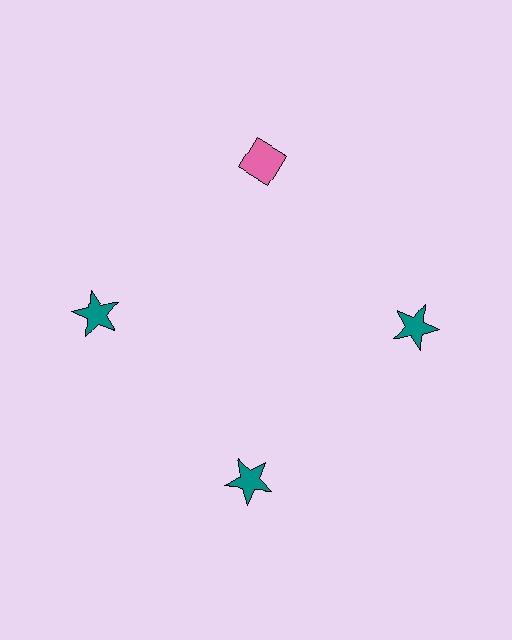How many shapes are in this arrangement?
There are 4 shapes arranged in a ring pattern.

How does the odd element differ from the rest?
It differs in both color (pink instead of teal) and shape (diamond instead of star).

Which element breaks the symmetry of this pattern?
The pink diamond at roughly the 12 o'clock position breaks the symmetry. All other shapes are teal stars.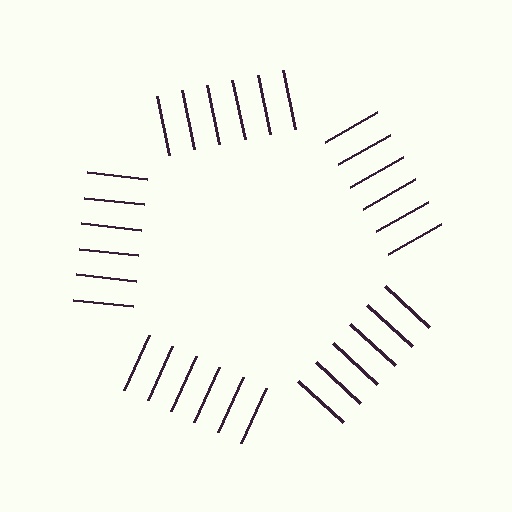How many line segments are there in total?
30 — 6 along each of the 5 edges.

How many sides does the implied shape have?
5 sides — the line-ends trace a pentagon.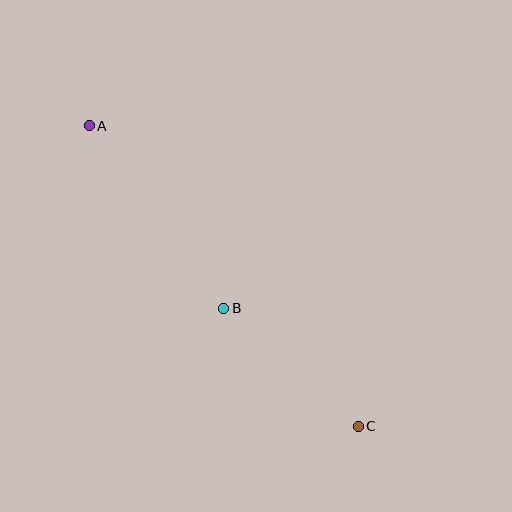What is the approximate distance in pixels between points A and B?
The distance between A and B is approximately 227 pixels.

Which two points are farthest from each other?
Points A and C are farthest from each other.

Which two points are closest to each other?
Points B and C are closest to each other.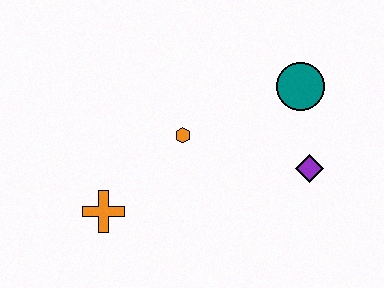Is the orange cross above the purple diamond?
No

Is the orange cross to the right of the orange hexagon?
No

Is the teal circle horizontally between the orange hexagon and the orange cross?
No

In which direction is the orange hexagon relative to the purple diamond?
The orange hexagon is to the left of the purple diamond.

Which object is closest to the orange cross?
The orange hexagon is closest to the orange cross.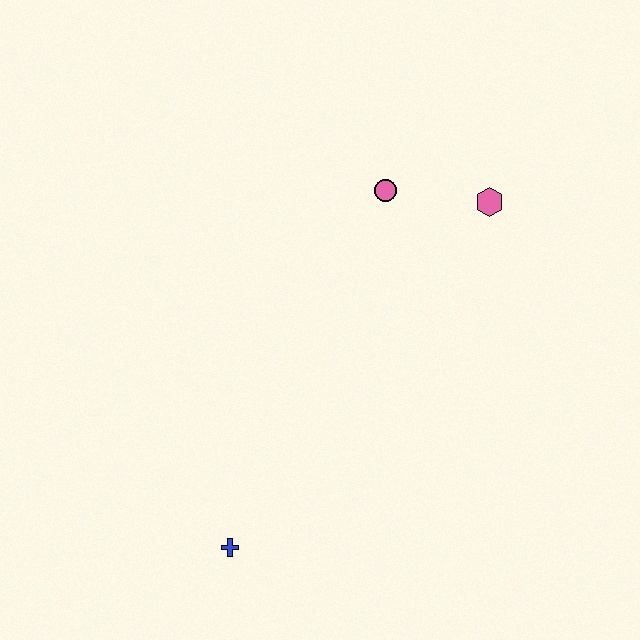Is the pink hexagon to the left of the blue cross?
No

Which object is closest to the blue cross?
The pink circle is closest to the blue cross.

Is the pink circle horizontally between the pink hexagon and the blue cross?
Yes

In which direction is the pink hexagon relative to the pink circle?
The pink hexagon is to the right of the pink circle.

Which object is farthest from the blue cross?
The pink hexagon is farthest from the blue cross.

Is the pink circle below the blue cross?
No